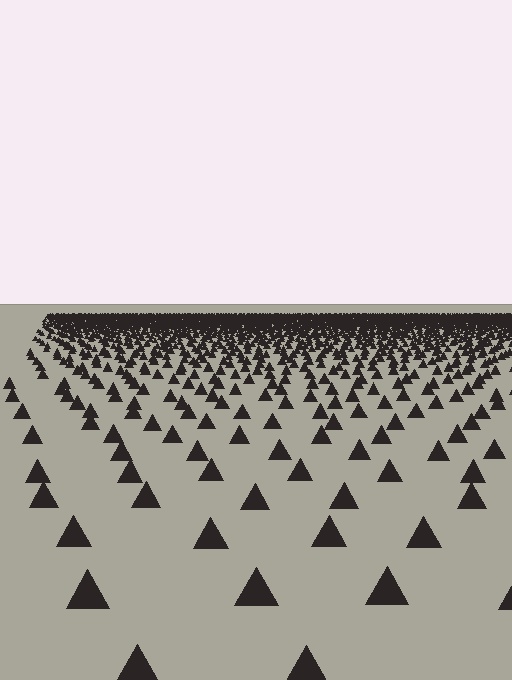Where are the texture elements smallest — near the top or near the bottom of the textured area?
Near the top.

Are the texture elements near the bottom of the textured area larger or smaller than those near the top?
Larger. Near the bottom, elements are closer to the viewer and appear at a bigger on-screen size.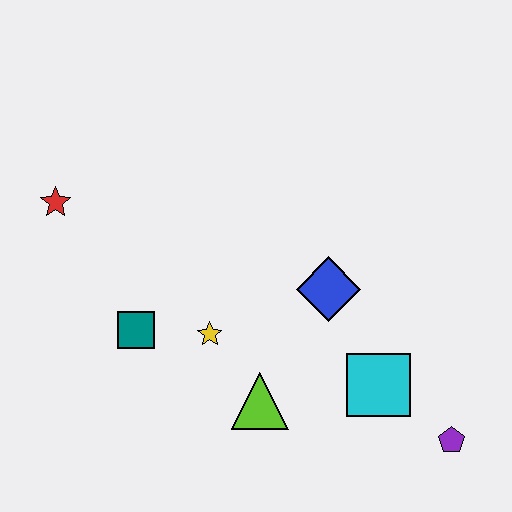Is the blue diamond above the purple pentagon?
Yes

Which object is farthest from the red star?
The purple pentagon is farthest from the red star.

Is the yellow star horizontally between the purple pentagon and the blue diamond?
No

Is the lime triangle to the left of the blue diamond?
Yes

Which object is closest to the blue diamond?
The cyan square is closest to the blue diamond.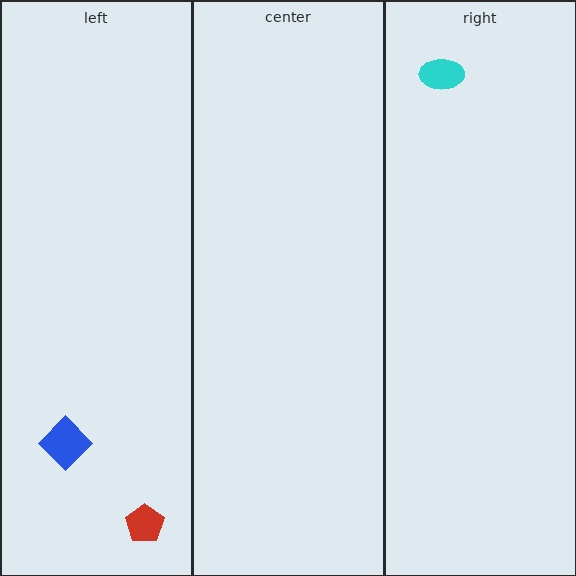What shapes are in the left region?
The red pentagon, the blue diamond.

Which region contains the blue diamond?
The left region.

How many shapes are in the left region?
2.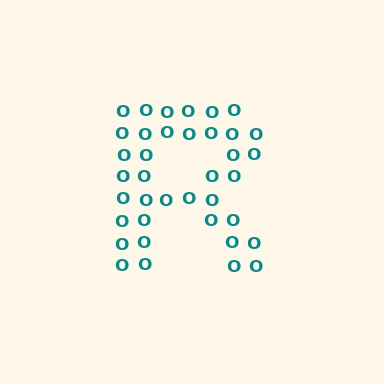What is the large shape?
The large shape is the letter R.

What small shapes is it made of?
It is made of small letter O's.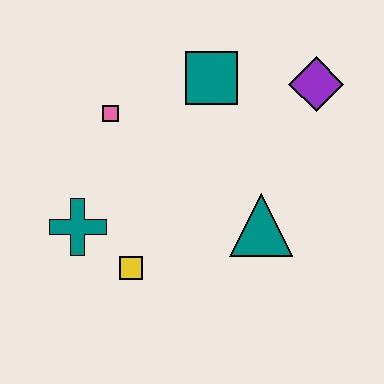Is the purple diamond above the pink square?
Yes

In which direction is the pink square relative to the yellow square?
The pink square is above the yellow square.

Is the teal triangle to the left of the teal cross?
No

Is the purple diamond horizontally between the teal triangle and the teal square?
No